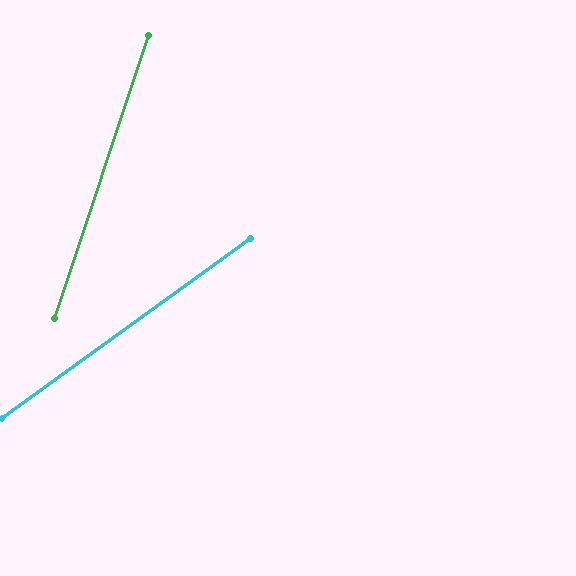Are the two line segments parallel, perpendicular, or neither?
Neither parallel nor perpendicular — they differ by about 36°.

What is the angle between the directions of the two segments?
Approximately 36 degrees.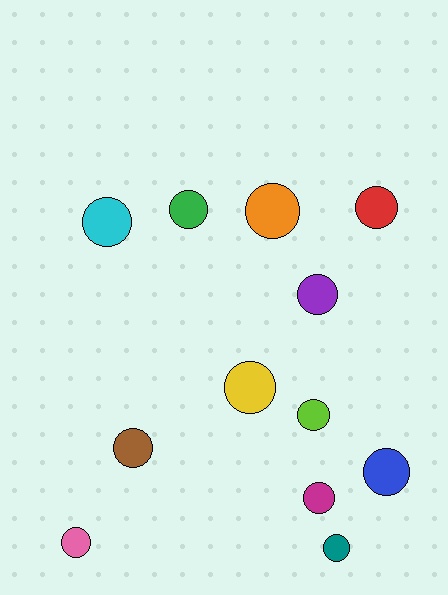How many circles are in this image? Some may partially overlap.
There are 12 circles.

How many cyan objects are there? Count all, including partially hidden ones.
There is 1 cyan object.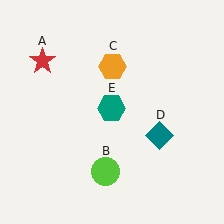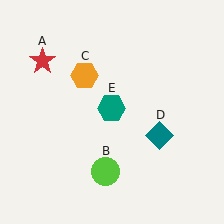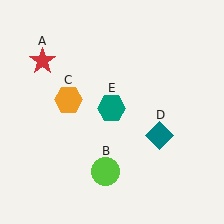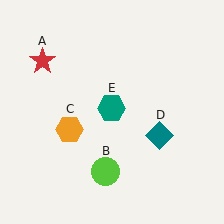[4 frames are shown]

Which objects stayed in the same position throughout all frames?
Red star (object A) and lime circle (object B) and teal diamond (object D) and teal hexagon (object E) remained stationary.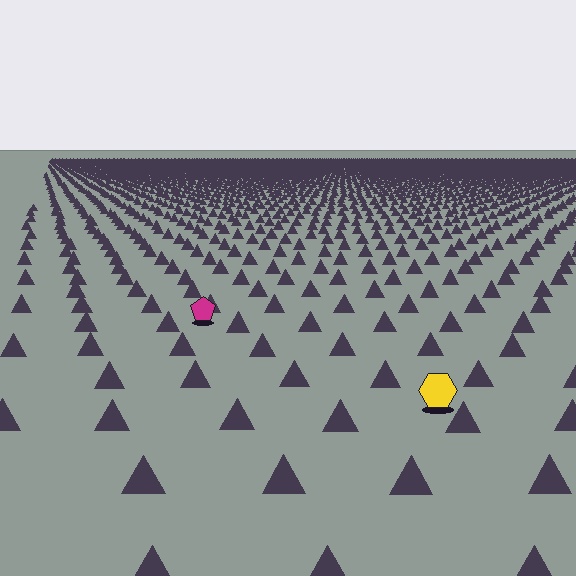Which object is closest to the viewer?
The yellow hexagon is closest. The texture marks near it are larger and more spread out.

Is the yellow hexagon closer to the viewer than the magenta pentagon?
Yes. The yellow hexagon is closer — you can tell from the texture gradient: the ground texture is coarser near it.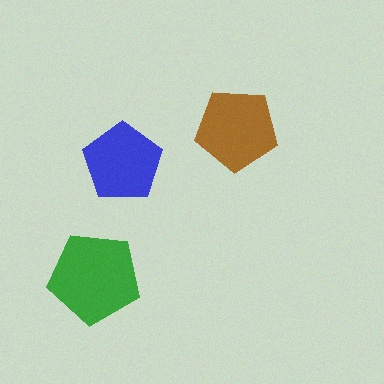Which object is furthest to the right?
The brown pentagon is rightmost.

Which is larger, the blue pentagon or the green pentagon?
The green one.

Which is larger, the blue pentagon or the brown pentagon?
The brown one.